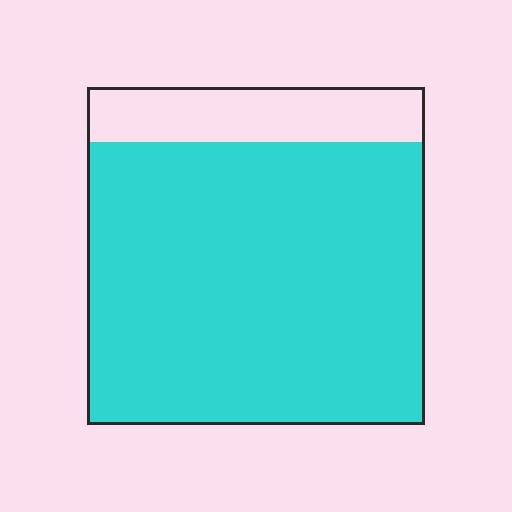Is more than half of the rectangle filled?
Yes.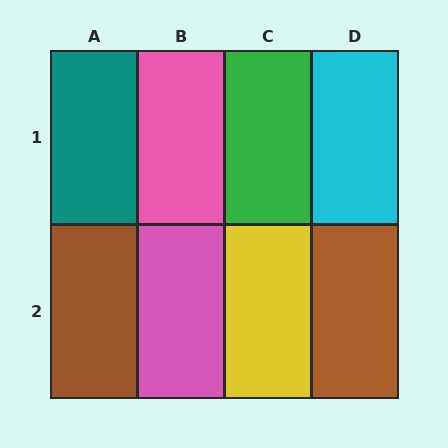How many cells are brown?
2 cells are brown.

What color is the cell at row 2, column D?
Brown.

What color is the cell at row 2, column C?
Yellow.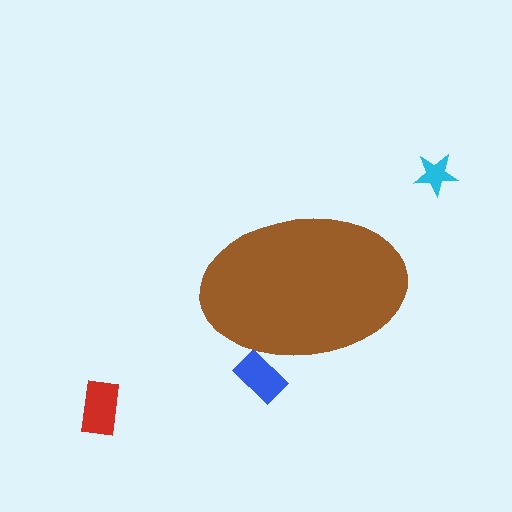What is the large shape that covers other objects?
A brown ellipse.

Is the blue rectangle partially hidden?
Yes, the blue rectangle is partially hidden behind the brown ellipse.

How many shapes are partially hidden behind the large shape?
1 shape is partially hidden.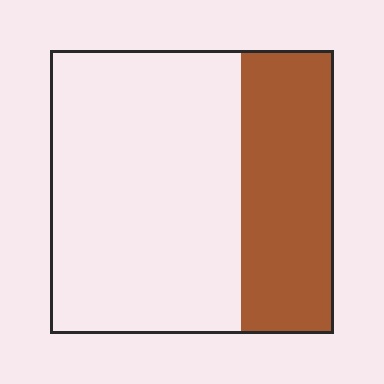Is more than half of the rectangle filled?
No.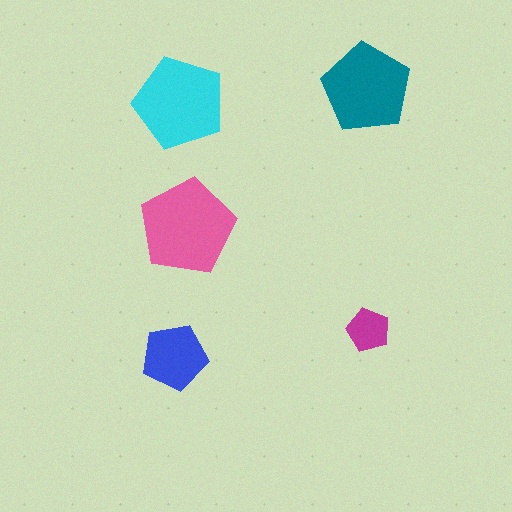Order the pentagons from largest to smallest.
the pink one, the cyan one, the teal one, the blue one, the magenta one.